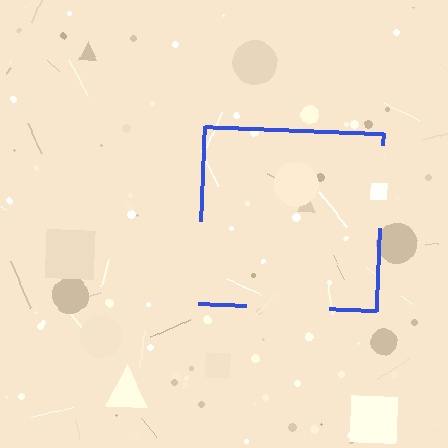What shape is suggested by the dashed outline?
The dashed outline suggests a square.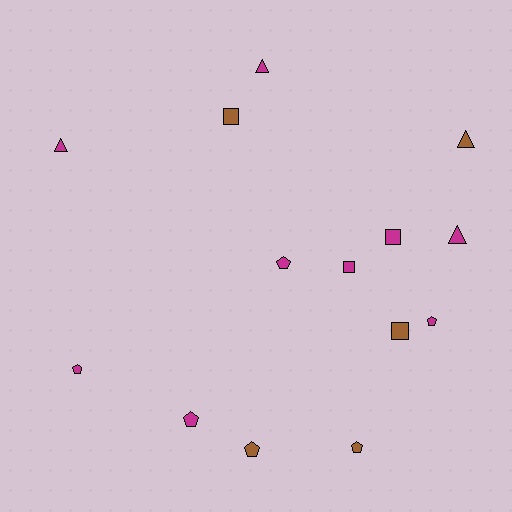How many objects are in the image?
There are 14 objects.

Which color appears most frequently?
Magenta, with 9 objects.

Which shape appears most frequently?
Pentagon, with 6 objects.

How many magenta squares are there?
There are 2 magenta squares.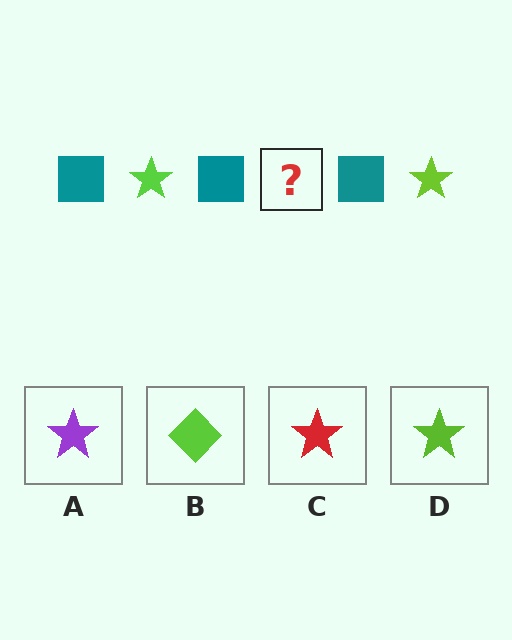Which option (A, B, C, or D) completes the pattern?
D.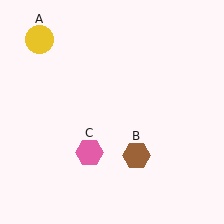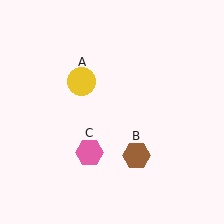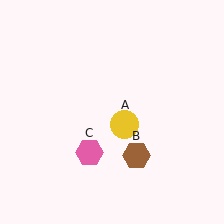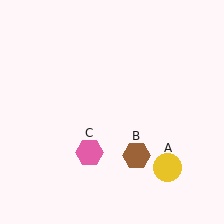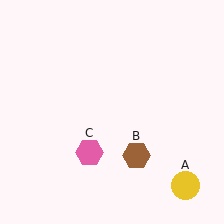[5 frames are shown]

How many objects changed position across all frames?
1 object changed position: yellow circle (object A).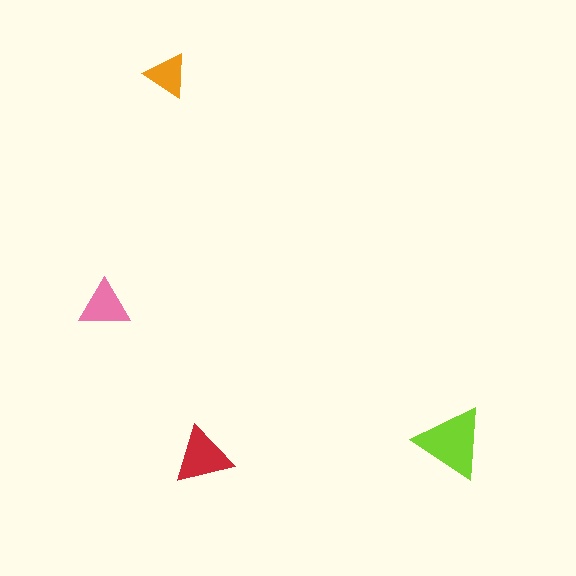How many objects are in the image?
There are 4 objects in the image.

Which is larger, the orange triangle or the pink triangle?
The pink one.